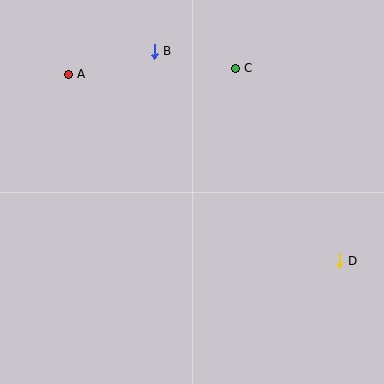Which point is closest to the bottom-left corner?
Point A is closest to the bottom-left corner.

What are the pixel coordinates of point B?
Point B is at (154, 51).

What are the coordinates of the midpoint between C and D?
The midpoint between C and D is at (287, 165).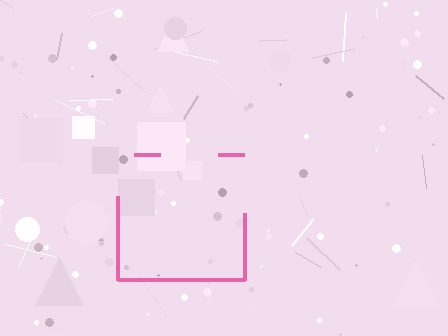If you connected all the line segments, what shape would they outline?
They would outline a square.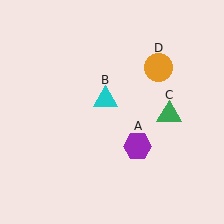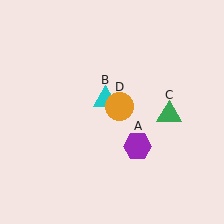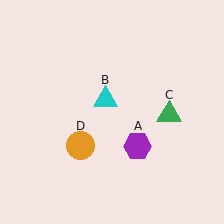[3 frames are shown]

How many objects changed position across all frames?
1 object changed position: orange circle (object D).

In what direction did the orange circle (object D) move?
The orange circle (object D) moved down and to the left.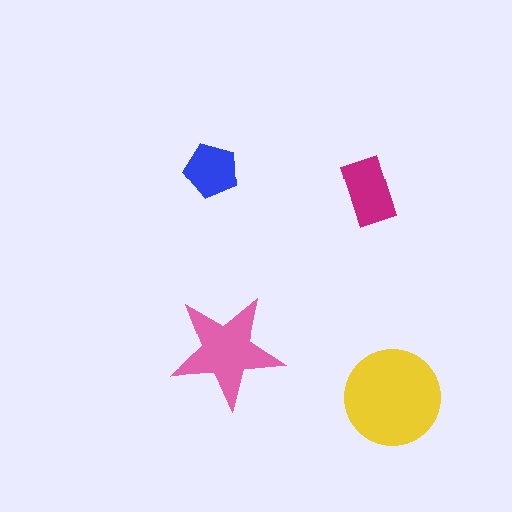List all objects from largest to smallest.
The yellow circle, the pink star, the magenta rectangle, the blue pentagon.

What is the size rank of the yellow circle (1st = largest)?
1st.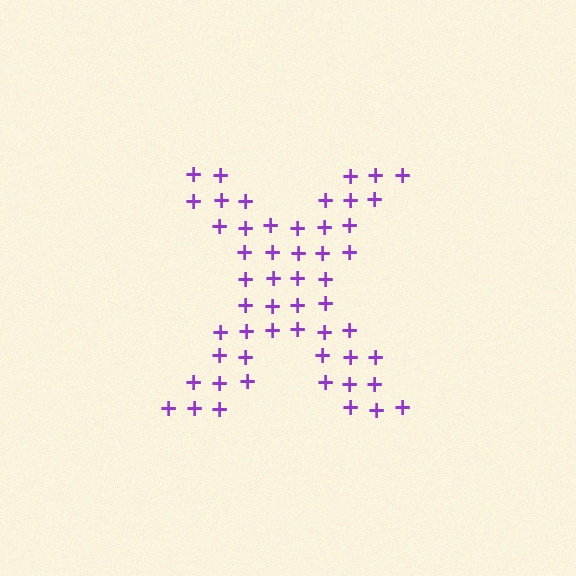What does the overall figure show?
The overall figure shows the letter X.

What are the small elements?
The small elements are plus signs.